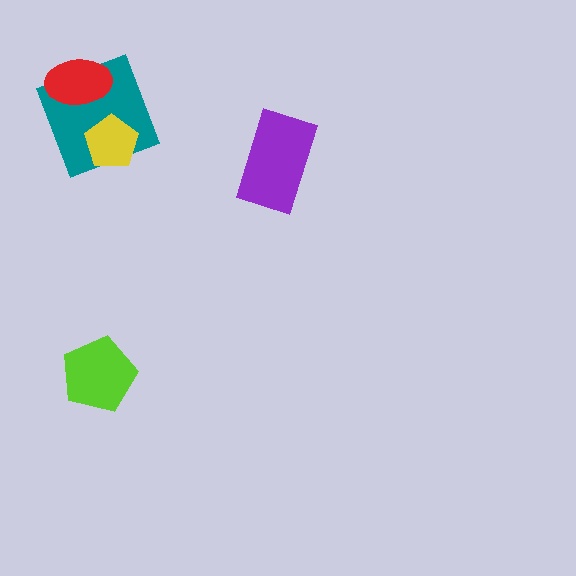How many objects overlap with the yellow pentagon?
1 object overlaps with the yellow pentagon.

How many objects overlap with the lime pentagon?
0 objects overlap with the lime pentagon.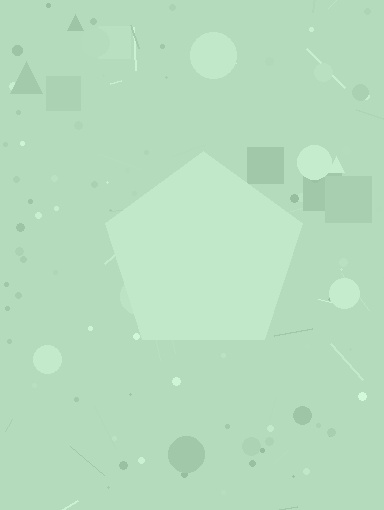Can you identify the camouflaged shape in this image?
The camouflaged shape is a pentagon.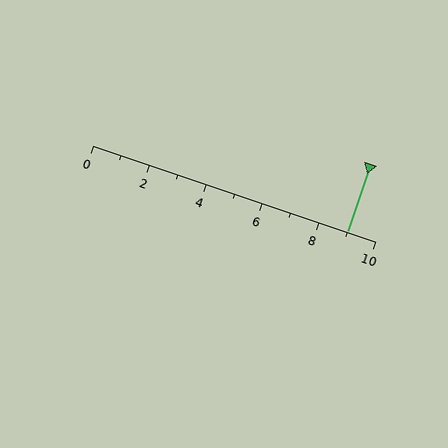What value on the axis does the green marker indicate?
The marker indicates approximately 9.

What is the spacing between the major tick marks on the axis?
The major ticks are spaced 2 apart.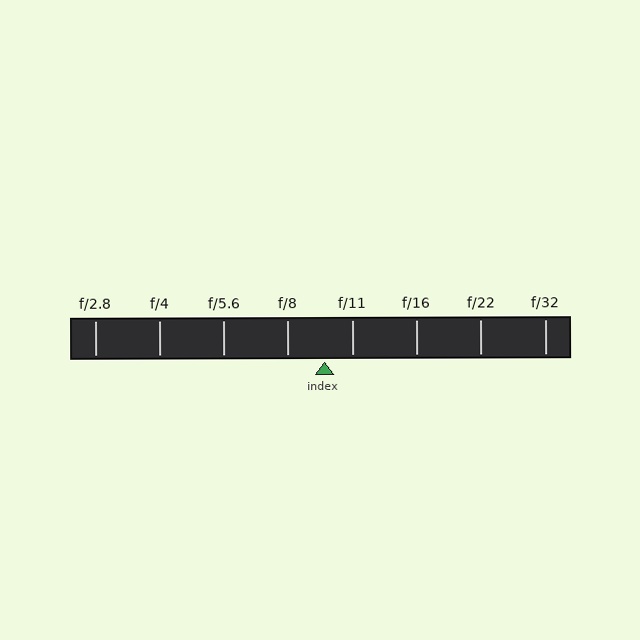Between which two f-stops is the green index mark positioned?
The index mark is between f/8 and f/11.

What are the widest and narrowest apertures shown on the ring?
The widest aperture shown is f/2.8 and the narrowest is f/32.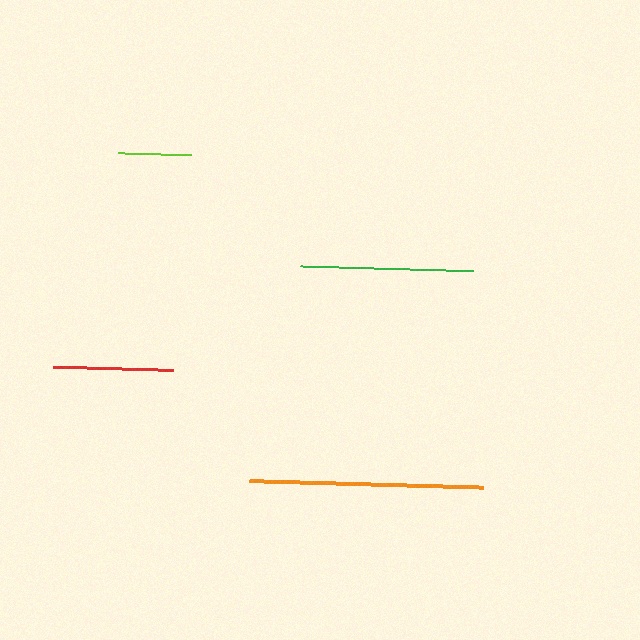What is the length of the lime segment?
The lime segment is approximately 73 pixels long.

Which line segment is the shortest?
The lime line is the shortest at approximately 73 pixels.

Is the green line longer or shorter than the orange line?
The orange line is longer than the green line.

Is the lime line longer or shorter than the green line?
The green line is longer than the lime line.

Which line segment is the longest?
The orange line is the longest at approximately 235 pixels.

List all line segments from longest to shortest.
From longest to shortest: orange, green, red, lime.